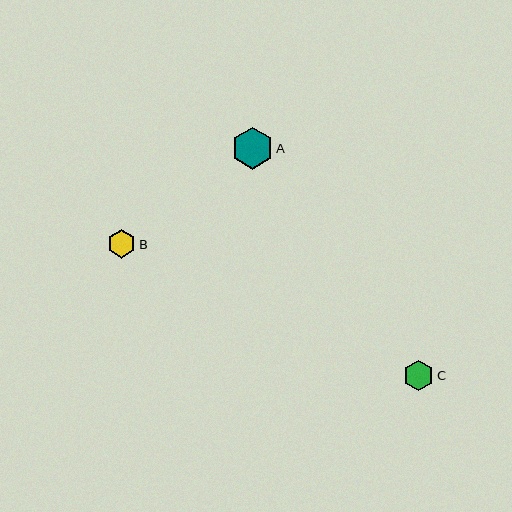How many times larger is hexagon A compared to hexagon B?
Hexagon A is approximately 1.5 times the size of hexagon B.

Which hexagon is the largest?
Hexagon A is the largest with a size of approximately 42 pixels.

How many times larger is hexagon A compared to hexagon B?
Hexagon A is approximately 1.5 times the size of hexagon B.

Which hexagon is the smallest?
Hexagon B is the smallest with a size of approximately 28 pixels.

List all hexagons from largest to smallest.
From largest to smallest: A, C, B.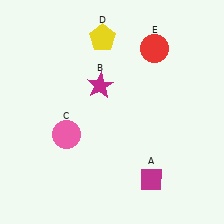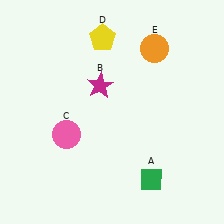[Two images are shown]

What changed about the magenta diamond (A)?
In Image 1, A is magenta. In Image 2, it changed to green.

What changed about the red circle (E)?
In Image 1, E is red. In Image 2, it changed to orange.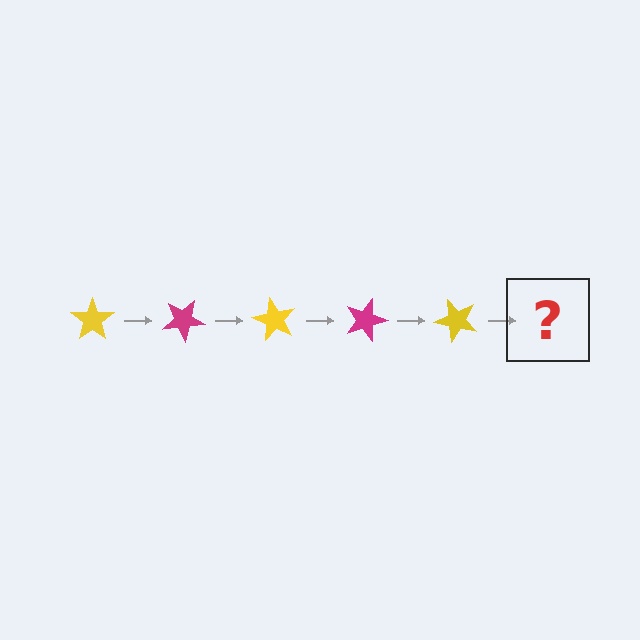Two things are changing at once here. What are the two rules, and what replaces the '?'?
The two rules are that it rotates 30 degrees each step and the color cycles through yellow and magenta. The '?' should be a magenta star, rotated 150 degrees from the start.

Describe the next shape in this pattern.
It should be a magenta star, rotated 150 degrees from the start.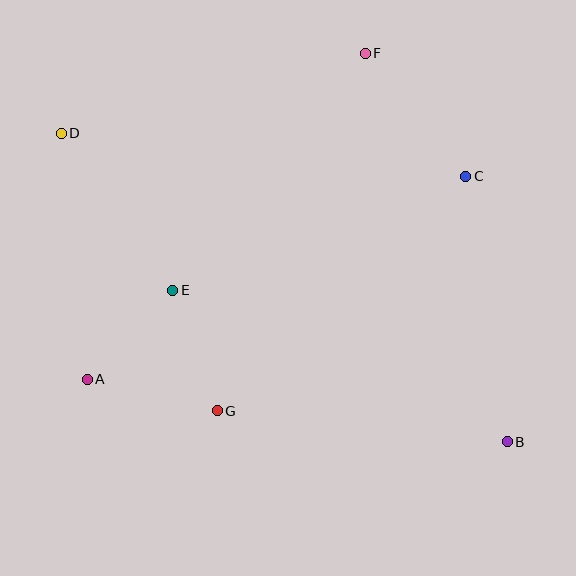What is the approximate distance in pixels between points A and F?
The distance between A and F is approximately 429 pixels.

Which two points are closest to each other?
Points A and E are closest to each other.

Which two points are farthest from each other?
Points B and D are farthest from each other.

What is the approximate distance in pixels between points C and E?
The distance between C and E is approximately 314 pixels.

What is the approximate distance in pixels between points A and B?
The distance between A and B is approximately 425 pixels.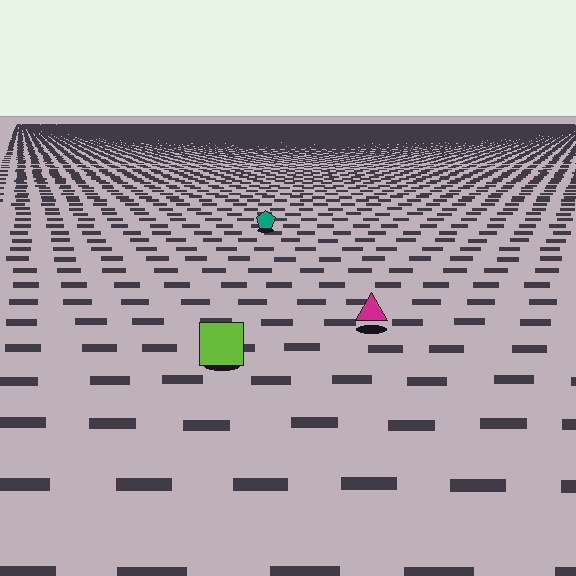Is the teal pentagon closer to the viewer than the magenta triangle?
No. The magenta triangle is closer — you can tell from the texture gradient: the ground texture is coarser near it.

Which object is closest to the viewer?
The lime square is closest. The texture marks near it are larger and more spread out.